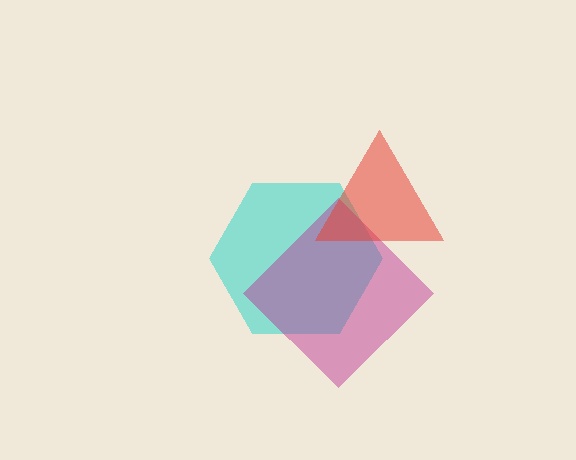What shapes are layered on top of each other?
The layered shapes are: a cyan hexagon, a magenta diamond, a red triangle.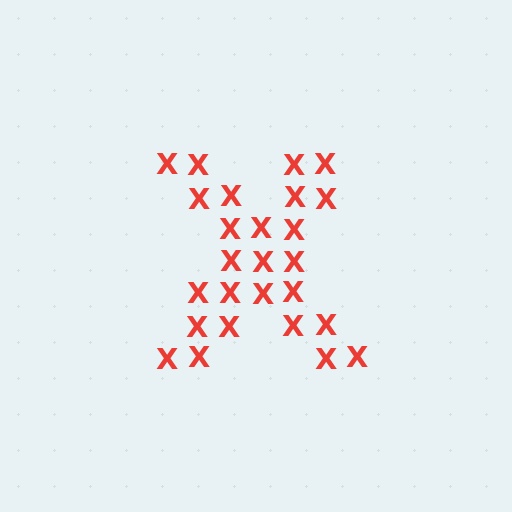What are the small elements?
The small elements are letter X's.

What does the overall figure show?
The overall figure shows the letter X.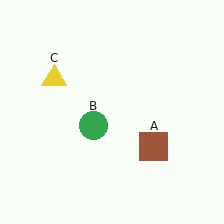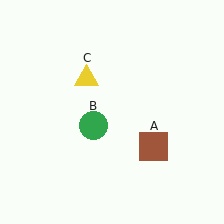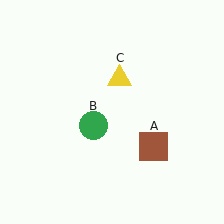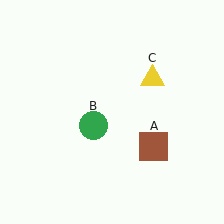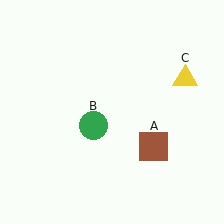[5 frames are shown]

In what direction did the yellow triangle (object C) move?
The yellow triangle (object C) moved right.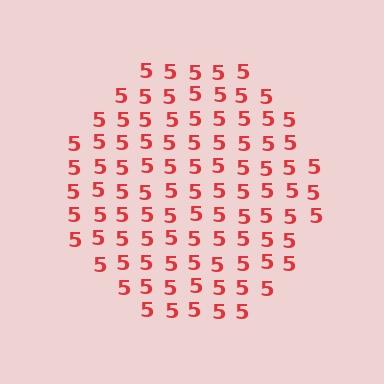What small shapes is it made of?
It is made of small digit 5's.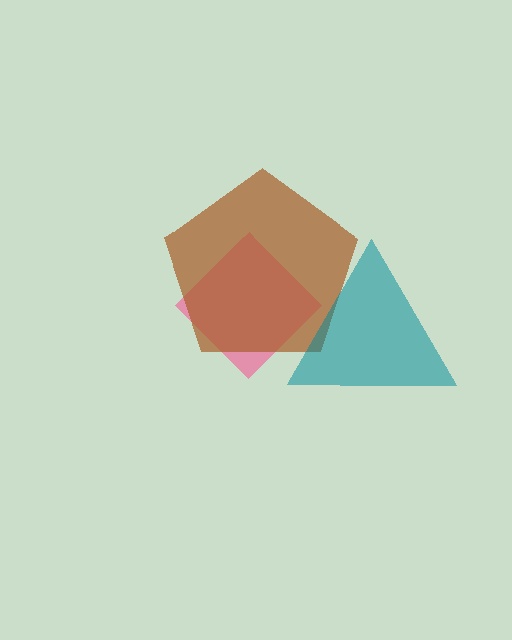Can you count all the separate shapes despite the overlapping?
Yes, there are 3 separate shapes.